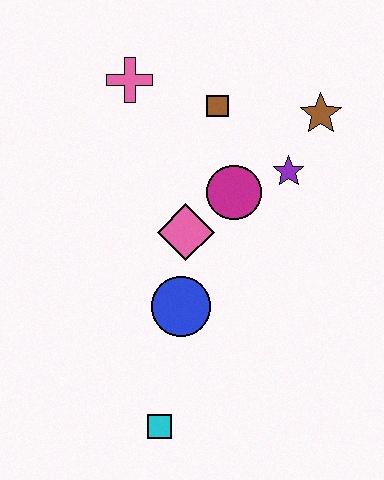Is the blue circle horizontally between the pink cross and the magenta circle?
Yes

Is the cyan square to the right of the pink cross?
Yes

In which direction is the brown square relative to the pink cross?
The brown square is to the right of the pink cross.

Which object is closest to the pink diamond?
The magenta circle is closest to the pink diamond.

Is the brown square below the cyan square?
No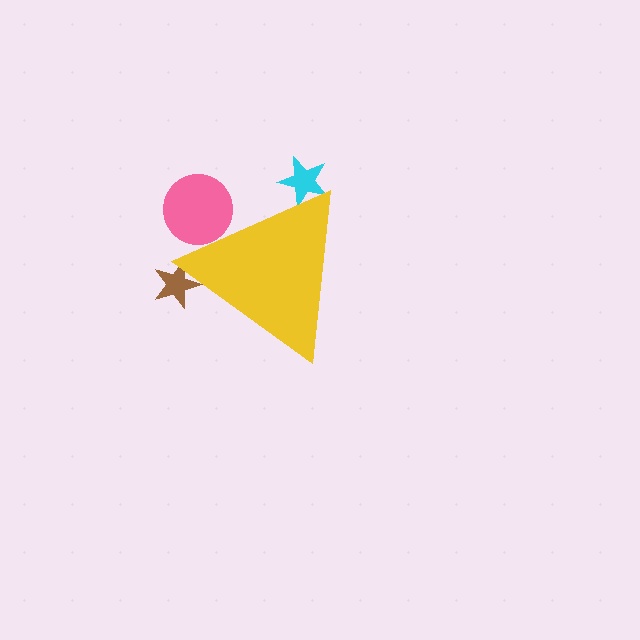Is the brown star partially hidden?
Yes, the brown star is partially hidden behind the yellow triangle.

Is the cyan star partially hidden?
Yes, the cyan star is partially hidden behind the yellow triangle.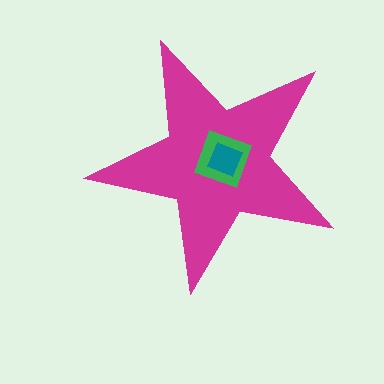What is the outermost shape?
The magenta star.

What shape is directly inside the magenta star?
The green square.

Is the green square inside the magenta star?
Yes.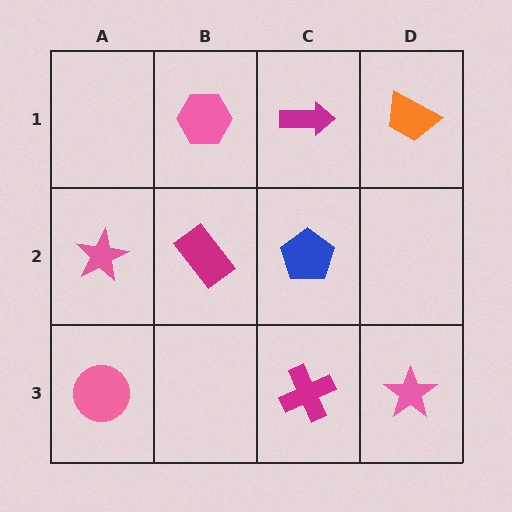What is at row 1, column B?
A pink hexagon.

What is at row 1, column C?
A magenta arrow.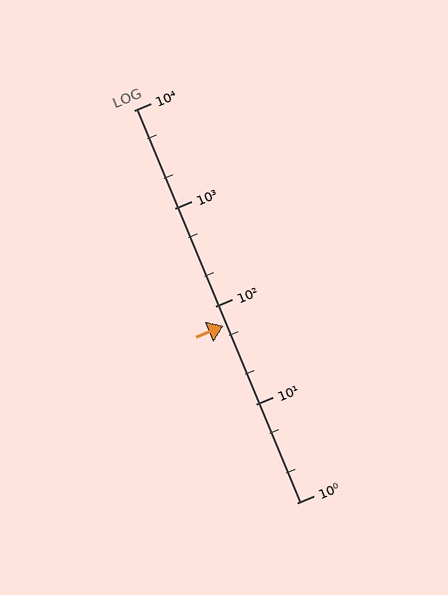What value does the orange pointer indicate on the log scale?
The pointer indicates approximately 63.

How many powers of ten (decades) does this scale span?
The scale spans 4 decades, from 1 to 10000.